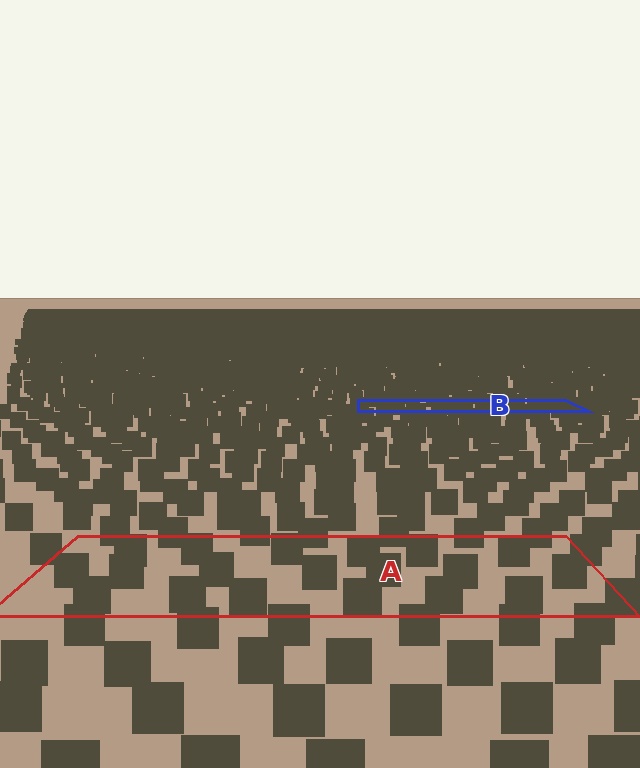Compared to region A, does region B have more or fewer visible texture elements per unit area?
Region B has more texture elements per unit area — they are packed more densely because it is farther away.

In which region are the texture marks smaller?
The texture marks are smaller in region B, because it is farther away.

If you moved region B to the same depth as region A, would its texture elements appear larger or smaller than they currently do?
They would appear larger. At a closer depth, the same texture elements are projected at a bigger on-screen size.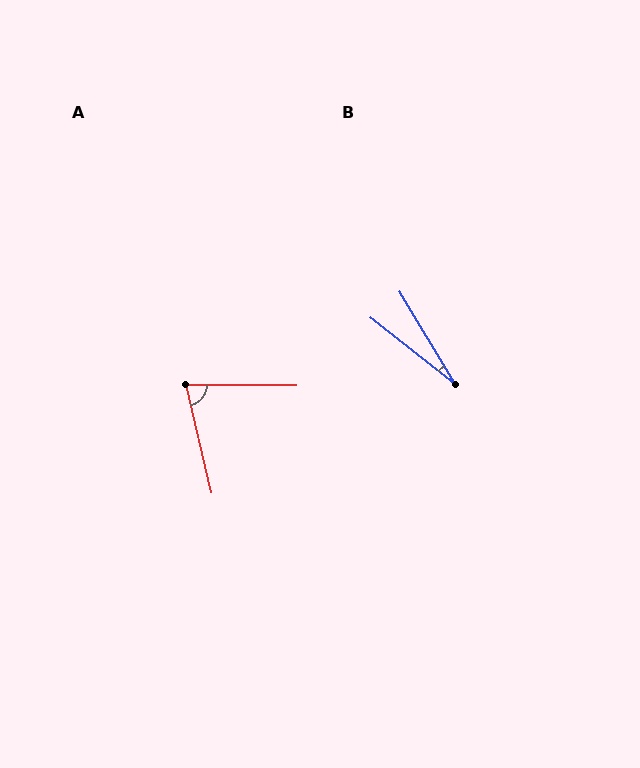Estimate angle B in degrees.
Approximately 21 degrees.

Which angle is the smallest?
B, at approximately 21 degrees.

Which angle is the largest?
A, at approximately 76 degrees.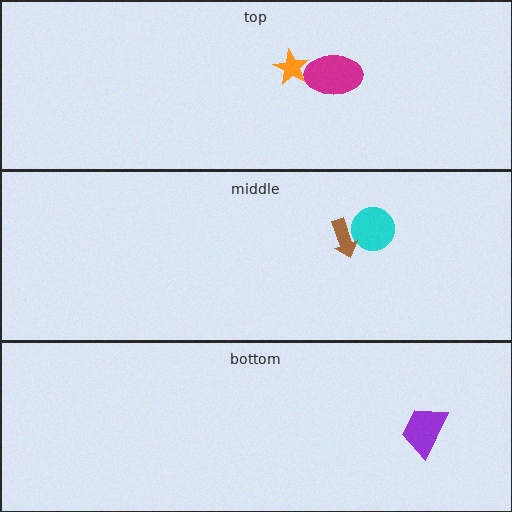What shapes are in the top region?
The orange star, the magenta ellipse.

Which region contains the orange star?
The top region.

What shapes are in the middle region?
The cyan circle, the brown arrow.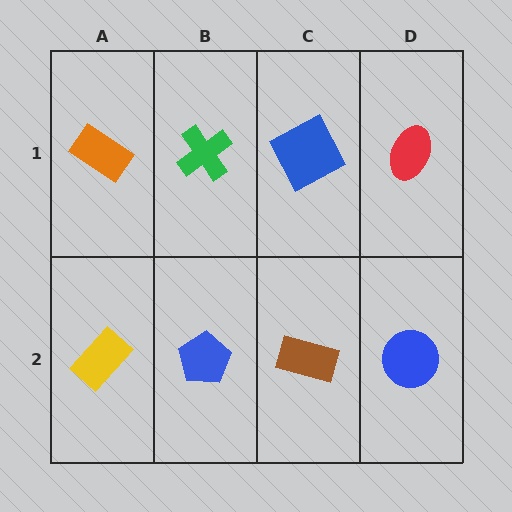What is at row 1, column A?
An orange rectangle.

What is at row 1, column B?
A green cross.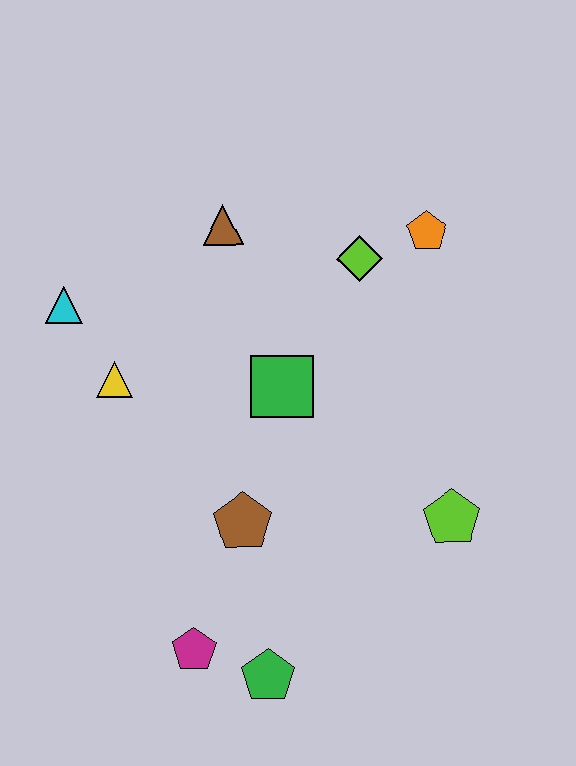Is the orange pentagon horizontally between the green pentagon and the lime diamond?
No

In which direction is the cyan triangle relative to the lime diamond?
The cyan triangle is to the left of the lime diamond.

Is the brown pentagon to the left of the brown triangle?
No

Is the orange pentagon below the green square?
No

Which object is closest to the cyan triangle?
The yellow triangle is closest to the cyan triangle.